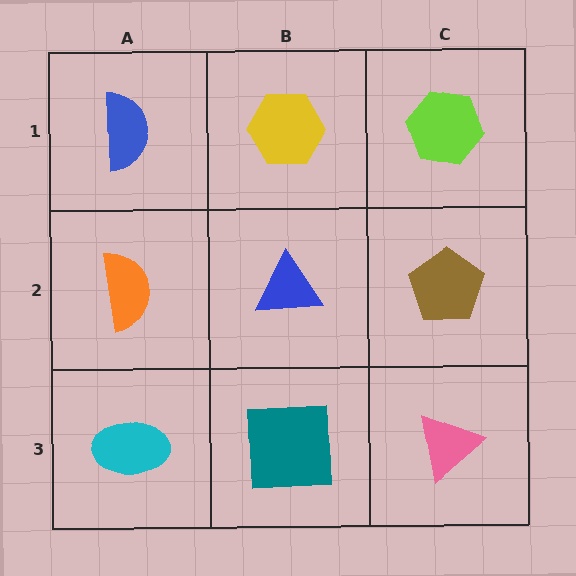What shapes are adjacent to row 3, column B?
A blue triangle (row 2, column B), a cyan ellipse (row 3, column A), a pink triangle (row 3, column C).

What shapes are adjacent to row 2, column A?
A blue semicircle (row 1, column A), a cyan ellipse (row 3, column A), a blue triangle (row 2, column B).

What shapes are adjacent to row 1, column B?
A blue triangle (row 2, column B), a blue semicircle (row 1, column A), a lime hexagon (row 1, column C).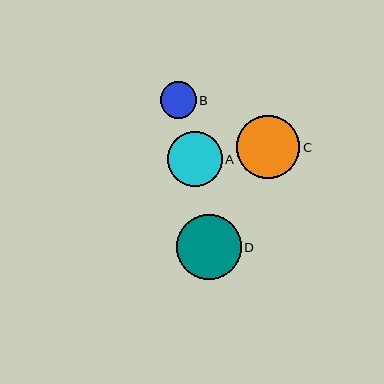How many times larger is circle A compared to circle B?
Circle A is approximately 1.5 times the size of circle B.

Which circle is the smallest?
Circle B is the smallest with a size of approximately 36 pixels.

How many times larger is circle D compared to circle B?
Circle D is approximately 1.8 times the size of circle B.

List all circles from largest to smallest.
From largest to smallest: D, C, A, B.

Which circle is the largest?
Circle D is the largest with a size of approximately 64 pixels.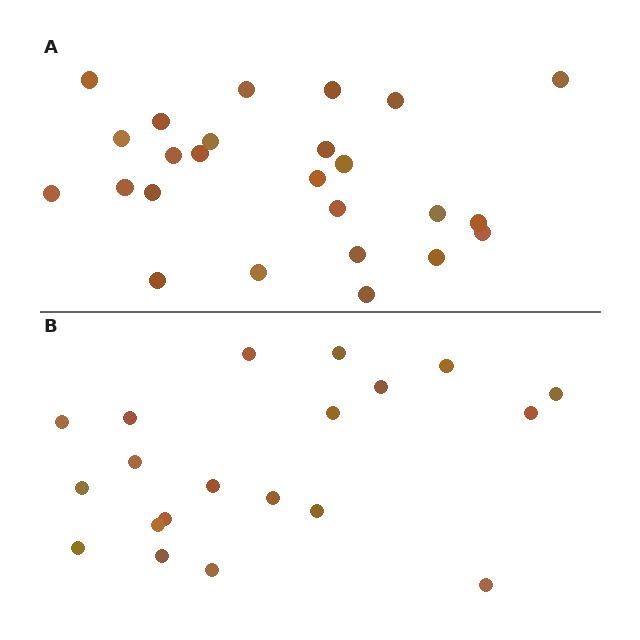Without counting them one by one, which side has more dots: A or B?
Region A (the top region) has more dots.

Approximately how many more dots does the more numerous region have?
Region A has about 5 more dots than region B.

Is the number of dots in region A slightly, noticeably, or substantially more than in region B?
Region A has noticeably more, but not dramatically so. The ratio is roughly 1.2 to 1.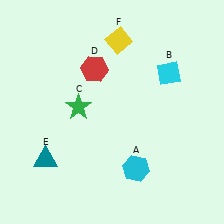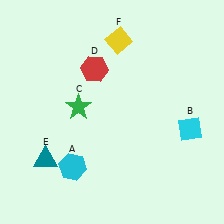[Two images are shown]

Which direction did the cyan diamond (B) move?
The cyan diamond (B) moved down.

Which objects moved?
The objects that moved are: the cyan hexagon (A), the cyan diamond (B).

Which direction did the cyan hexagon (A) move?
The cyan hexagon (A) moved left.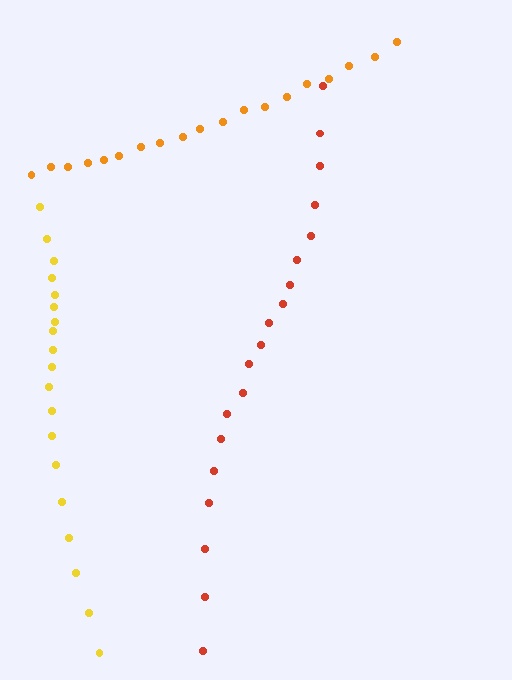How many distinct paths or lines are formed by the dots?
There are 3 distinct paths.